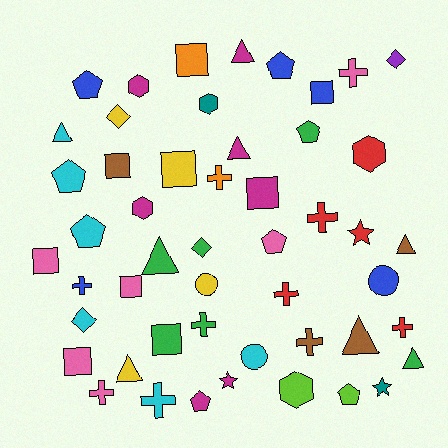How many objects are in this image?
There are 50 objects.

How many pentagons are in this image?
There are 8 pentagons.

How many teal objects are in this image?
There are 2 teal objects.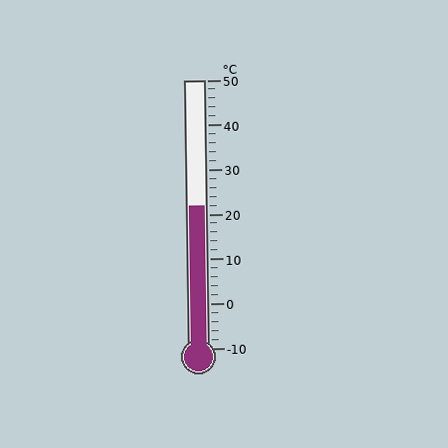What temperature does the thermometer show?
The thermometer shows approximately 22°C.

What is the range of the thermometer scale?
The thermometer scale ranges from -10°C to 50°C.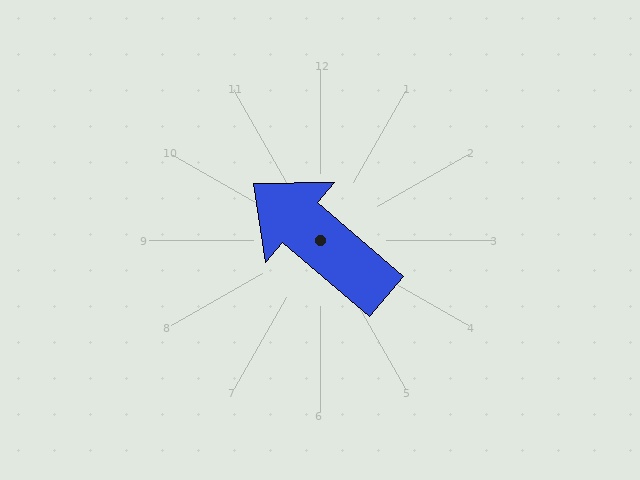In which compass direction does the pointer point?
Northwest.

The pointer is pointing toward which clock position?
Roughly 10 o'clock.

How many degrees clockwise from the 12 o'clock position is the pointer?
Approximately 310 degrees.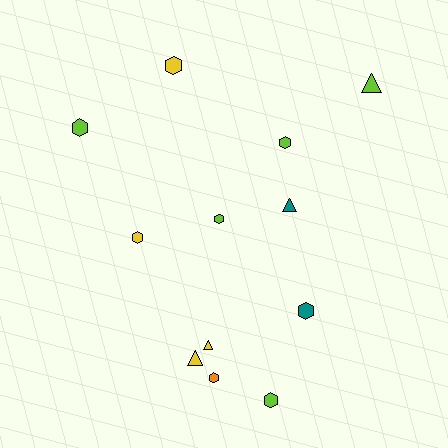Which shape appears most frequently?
Hexagon, with 8 objects.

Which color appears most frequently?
Lime, with 5 objects.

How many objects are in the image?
There are 12 objects.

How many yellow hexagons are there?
There are 2 yellow hexagons.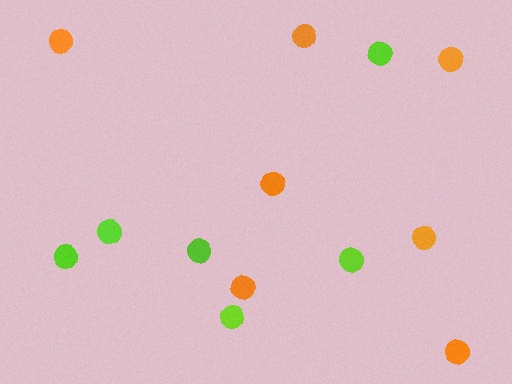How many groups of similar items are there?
There are 2 groups: one group of orange circles (7) and one group of lime circles (6).